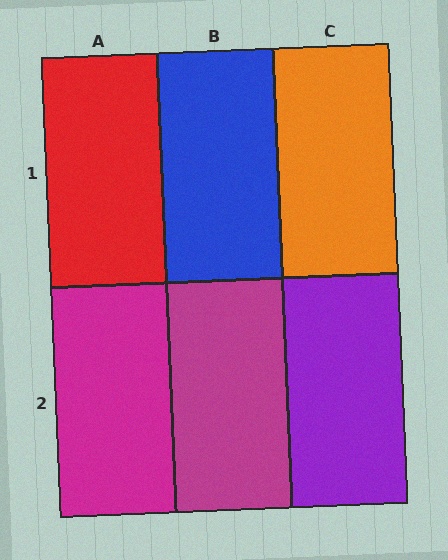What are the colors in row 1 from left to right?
Red, blue, orange.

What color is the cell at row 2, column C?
Purple.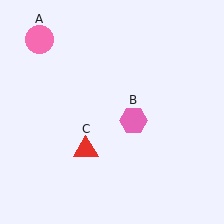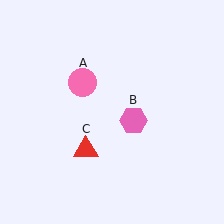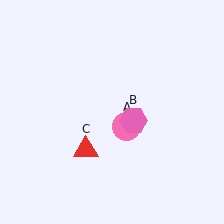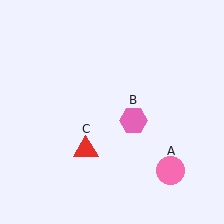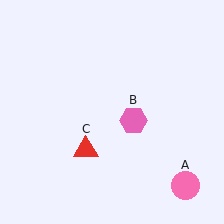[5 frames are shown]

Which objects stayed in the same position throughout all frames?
Pink hexagon (object B) and red triangle (object C) remained stationary.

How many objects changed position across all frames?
1 object changed position: pink circle (object A).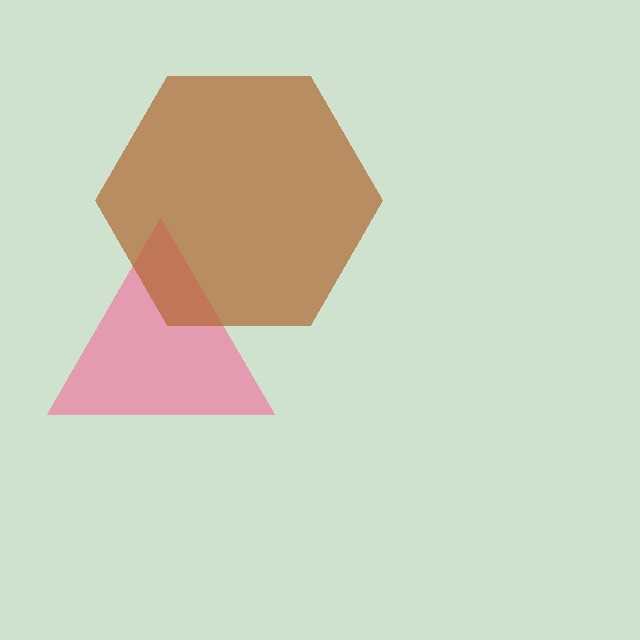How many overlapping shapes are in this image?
There are 2 overlapping shapes in the image.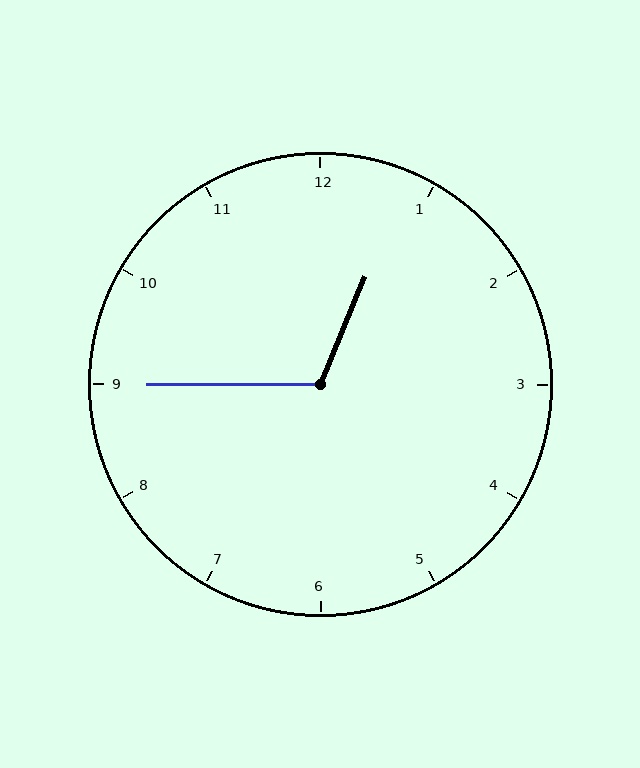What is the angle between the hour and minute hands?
Approximately 112 degrees.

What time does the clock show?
12:45.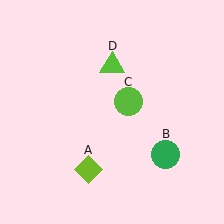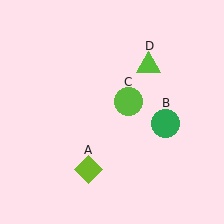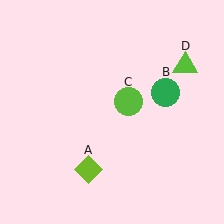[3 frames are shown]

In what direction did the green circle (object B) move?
The green circle (object B) moved up.